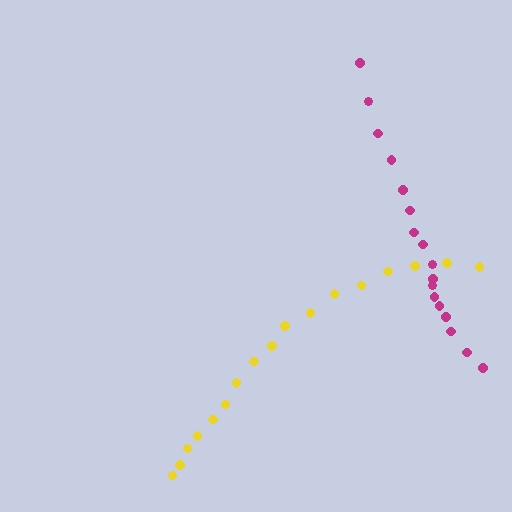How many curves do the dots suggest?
There are 2 distinct paths.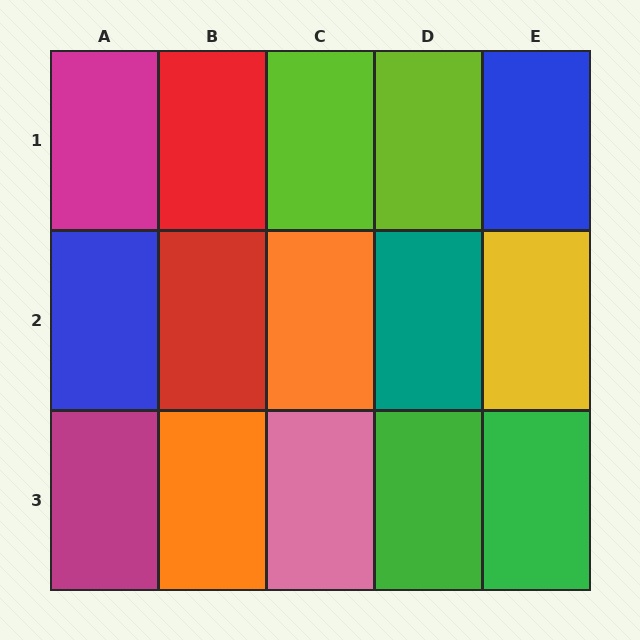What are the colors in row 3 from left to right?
Magenta, orange, pink, green, green.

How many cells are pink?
1 cell is pink.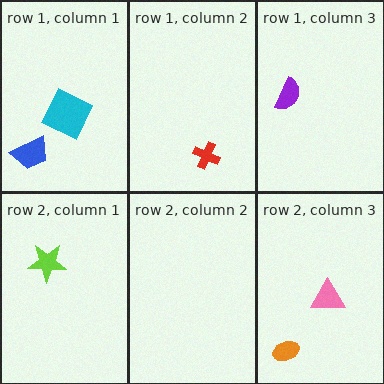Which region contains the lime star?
The row 2, column 1 region.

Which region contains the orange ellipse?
The row 2, column 3 region.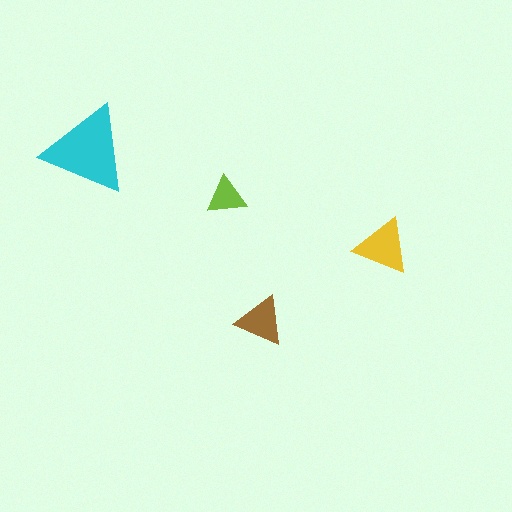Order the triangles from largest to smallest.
the cyan one, the yellow one, the brown one, the lime one.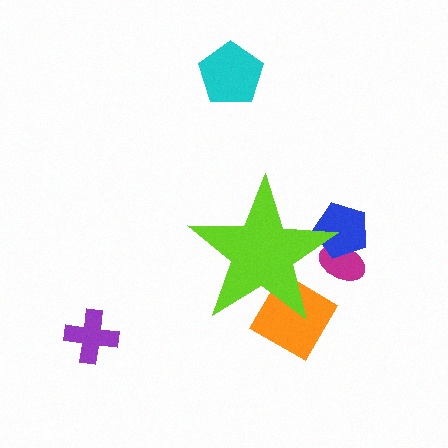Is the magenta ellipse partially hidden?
Yes, the magenta ellipse is partially hidden behind the lime star.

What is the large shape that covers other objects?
A lime star.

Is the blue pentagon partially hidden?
Yes, the blue pentagon is partially hidden behind the lime star.